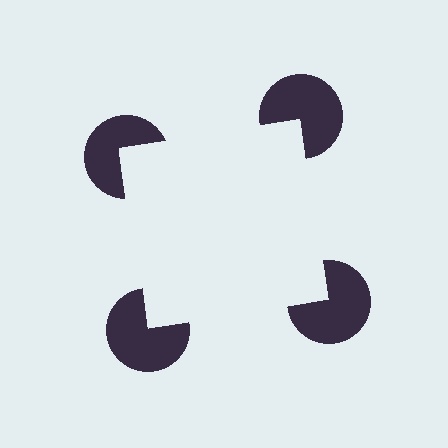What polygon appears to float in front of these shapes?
An illusory square — its edges are inferred from the aligned wedge cuts in the pac-man discs, not physically drawn.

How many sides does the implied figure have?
4 sides.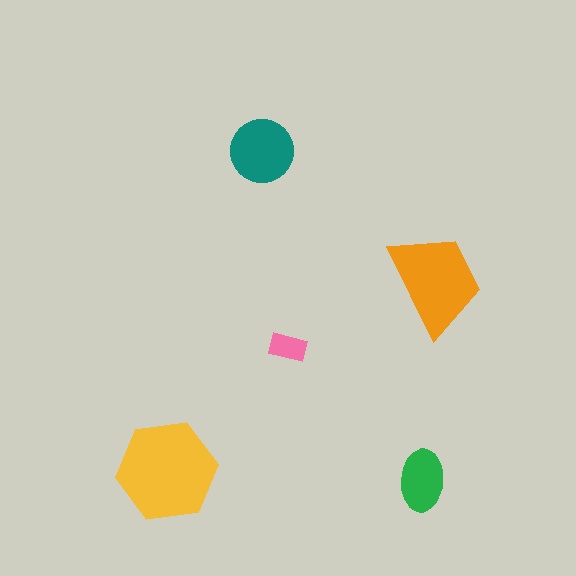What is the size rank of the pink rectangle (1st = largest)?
5th.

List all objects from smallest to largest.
The pink rectangle, the green ellipse, the teal circle, the orange trapezoid, the yellow hexagon.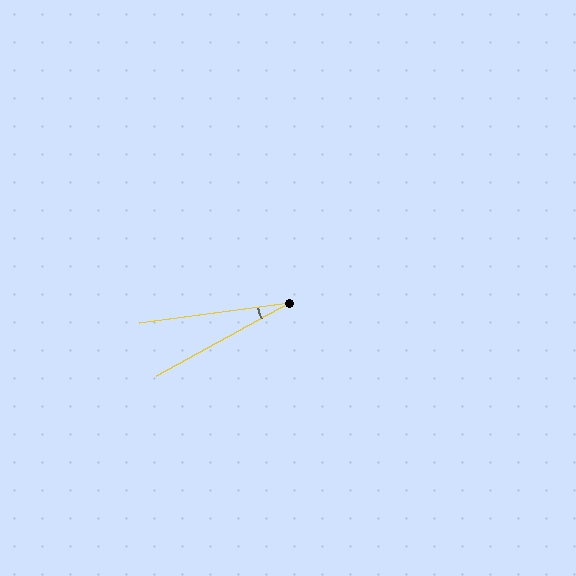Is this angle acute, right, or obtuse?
It is acute.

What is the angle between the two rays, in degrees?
Approximately 21 degrees.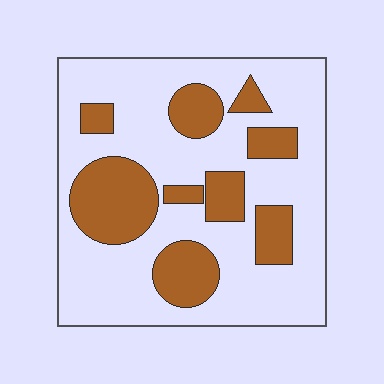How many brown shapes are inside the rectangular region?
9.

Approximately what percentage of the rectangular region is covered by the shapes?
Approximately 30%.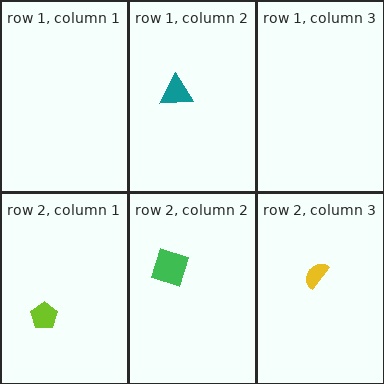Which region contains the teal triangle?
The row 1, column 2 region.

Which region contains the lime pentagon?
The row 2, column 1 region.